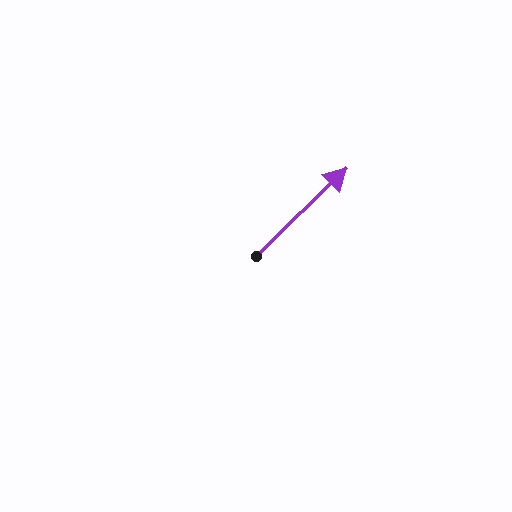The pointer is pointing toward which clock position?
Roughly 2 o'clock.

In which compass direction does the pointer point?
Northeast.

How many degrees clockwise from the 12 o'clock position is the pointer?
Approximately 46 degrees.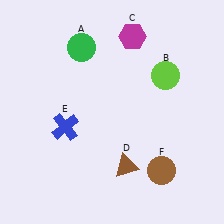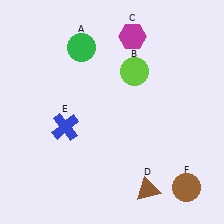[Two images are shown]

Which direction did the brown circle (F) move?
The brown circle (F) moved right.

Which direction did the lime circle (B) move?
The lime circle (B) moved left.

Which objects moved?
The objects that moved are: the lime circle (B), the brown triangle (D), the brown circle (F).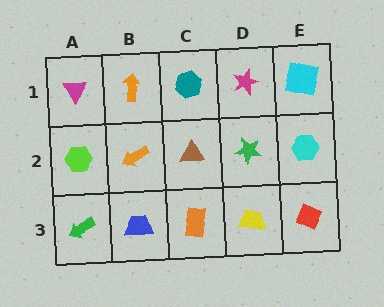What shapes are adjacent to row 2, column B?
An orange arrow (row 1, column B), a blue trapezoid (row 3, column B), a lime hexagon (row 2, column A), a brown triangle (row 2, column C).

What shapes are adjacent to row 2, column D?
A magenta star (row 1, column D), a yellow trapezoid (row 3, column D), a brown triangle (row 2, column C), a cyan hexagon (row 2, column E).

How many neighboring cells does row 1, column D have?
3.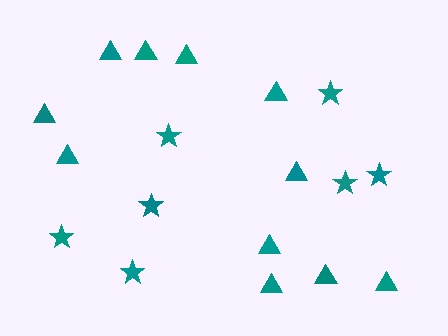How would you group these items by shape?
There are 2 groups: one group of stars (7) and one group of triangles (11).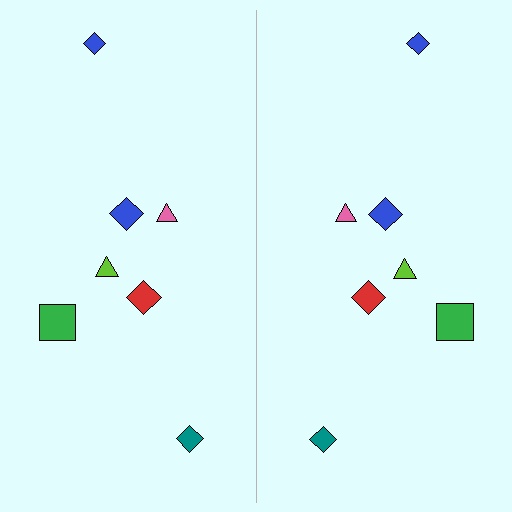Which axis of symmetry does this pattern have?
The pattern has a vertical axis of symmetry running through the center of the image.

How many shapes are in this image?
There are 14 shapes in this image.